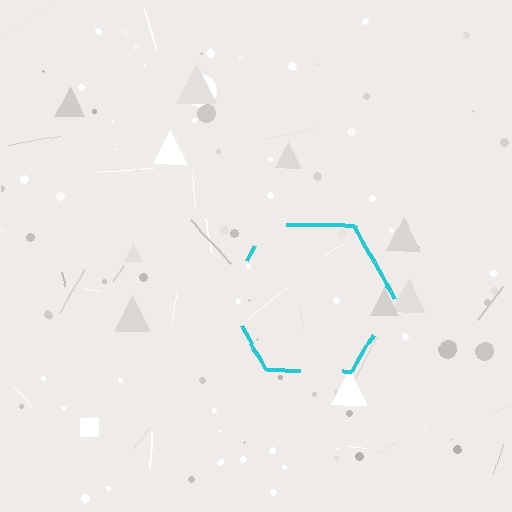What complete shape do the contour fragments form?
The contour fragments form a hexagon.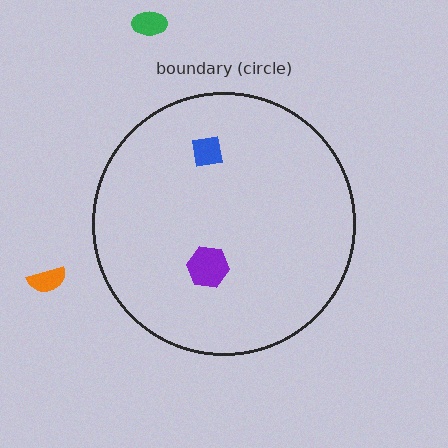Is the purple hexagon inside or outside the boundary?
Inside.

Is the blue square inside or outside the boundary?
Inside.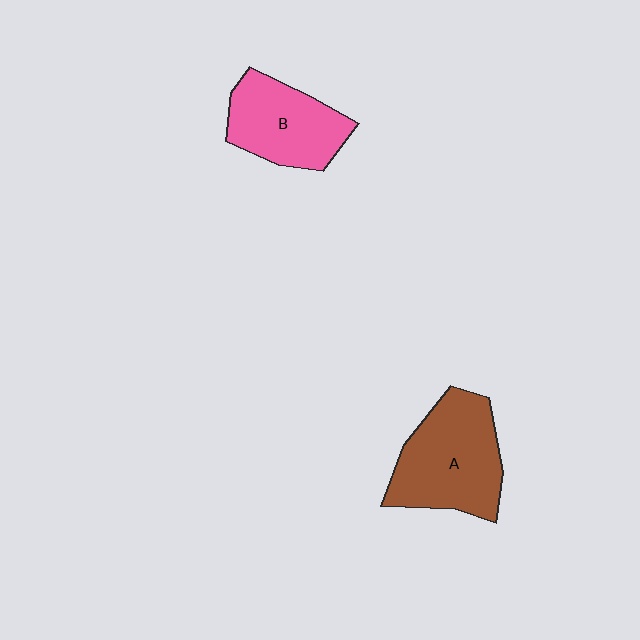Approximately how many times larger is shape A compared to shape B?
Approximately 1.3 times.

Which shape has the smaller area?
Shape B (pink).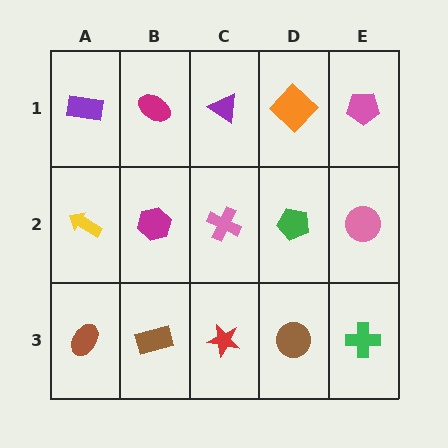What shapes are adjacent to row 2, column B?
A magenta ellipse (row 1, column B), a brown rectangle (row 3, column B), a yellow arrow (row 2, column A), a pink cross (row 2, column C).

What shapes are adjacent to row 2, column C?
A purple triangle (row 1, column C), a red star (row 3, column C), a magenta hexagon (row 2, column B), a green pentagon (row 2, column D).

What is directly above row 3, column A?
A yellow arrow.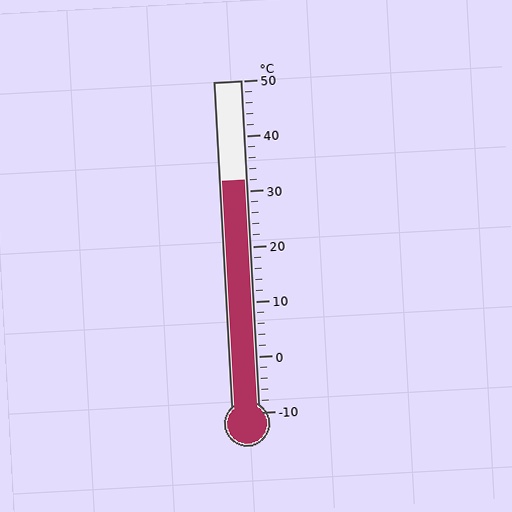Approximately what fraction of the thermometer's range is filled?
The thermometer is filled to approximately 70% of its range.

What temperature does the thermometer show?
The thermometer shows approximately 32°C.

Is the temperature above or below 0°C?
The temperature is above 0°C.